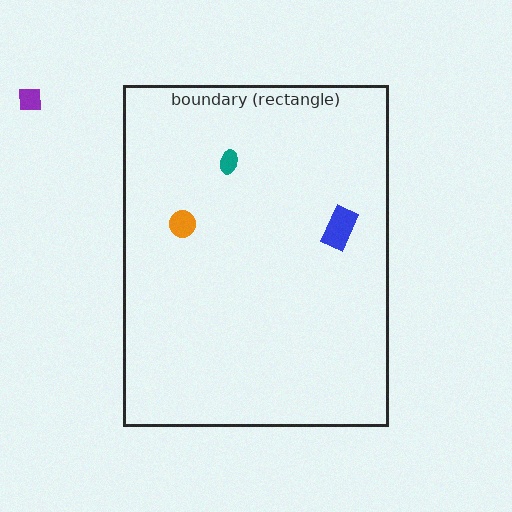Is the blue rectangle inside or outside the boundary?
Inside.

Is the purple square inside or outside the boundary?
Outside.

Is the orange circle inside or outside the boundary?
Inside.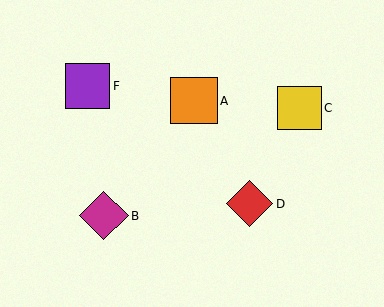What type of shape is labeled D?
Shape D is a red diamond.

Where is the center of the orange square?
The center of the orange square is at (194, 101).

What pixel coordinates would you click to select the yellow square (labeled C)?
Click at (299, 108) to select the yellow square C.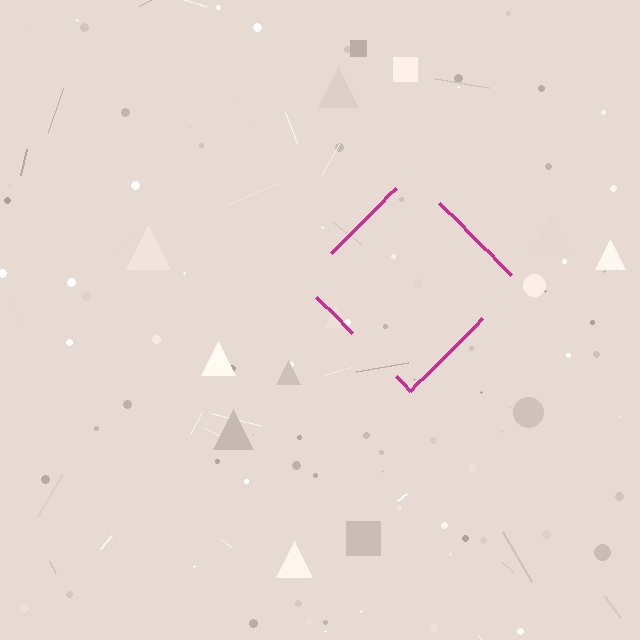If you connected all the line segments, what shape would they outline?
They would outline a diamond.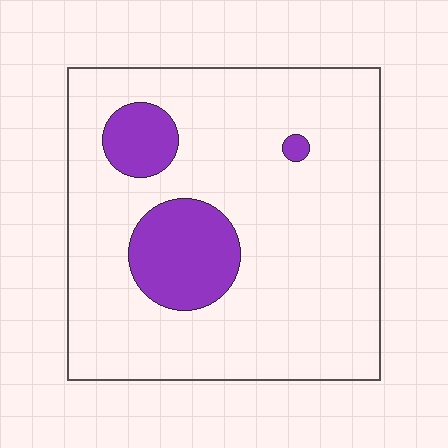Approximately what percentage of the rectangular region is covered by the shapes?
Approximately 15%.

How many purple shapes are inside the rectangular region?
3.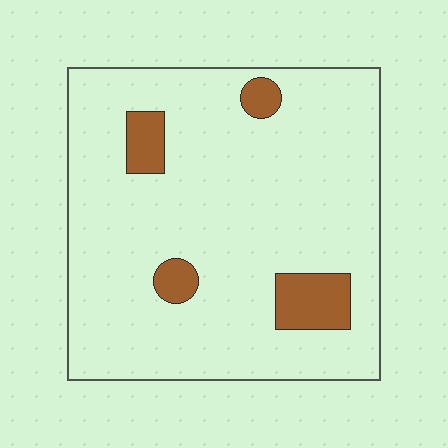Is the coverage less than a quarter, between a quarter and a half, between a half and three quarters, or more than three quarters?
Less than a quarter.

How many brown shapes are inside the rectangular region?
4.